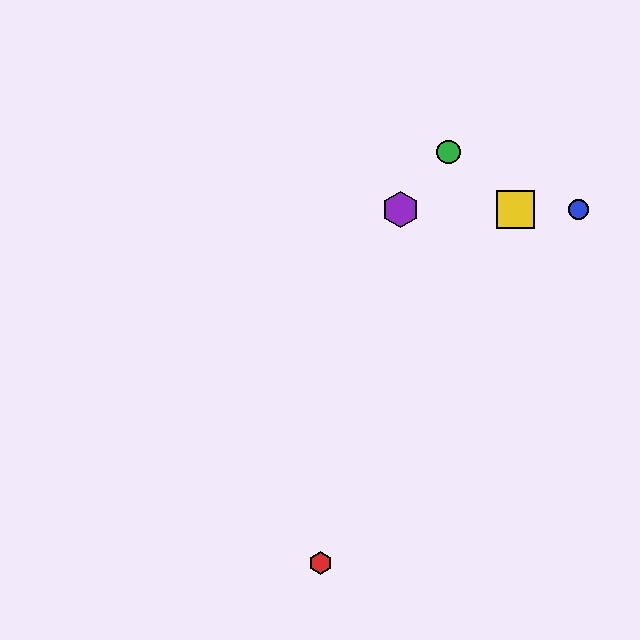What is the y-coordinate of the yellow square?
The yellow square is at y≈209.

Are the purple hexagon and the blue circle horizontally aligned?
Yes, both are at y≈209.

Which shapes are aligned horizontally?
The blue circle, the yellow square, the purple hexagon are aligned horizontally.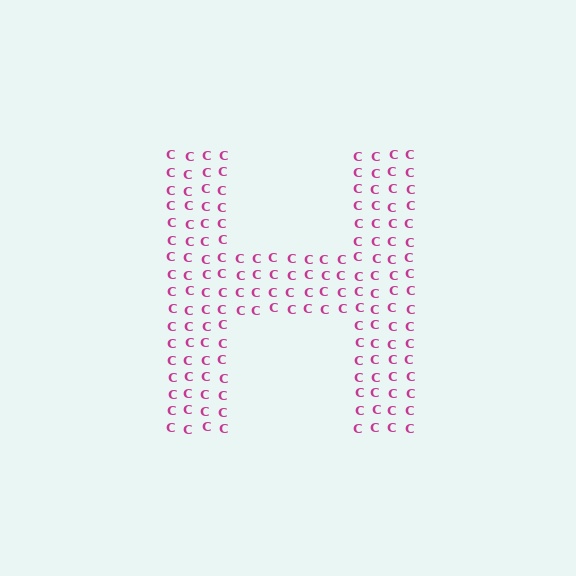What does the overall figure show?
The overall figure shows the letter H.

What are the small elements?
The small elements are letter C's.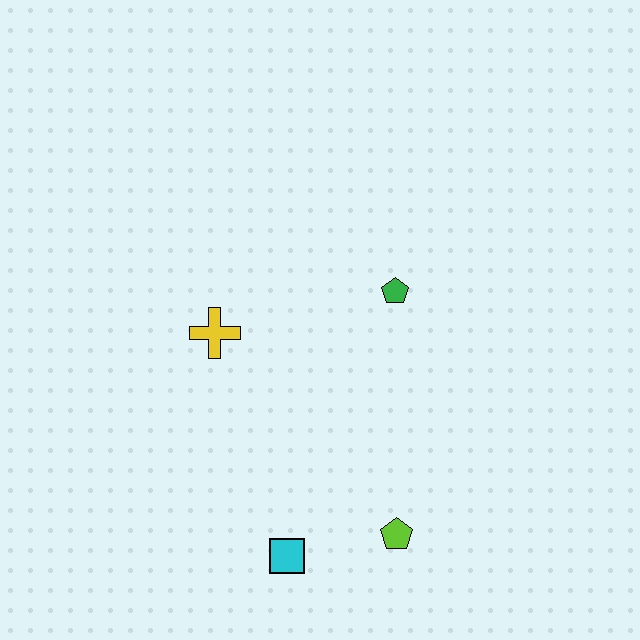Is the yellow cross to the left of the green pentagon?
Yes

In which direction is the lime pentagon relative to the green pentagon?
The lime pentagon is below the green pentagon.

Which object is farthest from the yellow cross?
The lime pentagon is farthest from the yellow cross.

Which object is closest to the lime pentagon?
The cyan square is closest to the lime pentagon.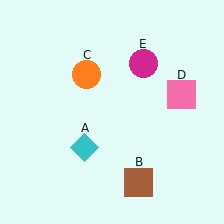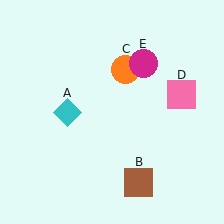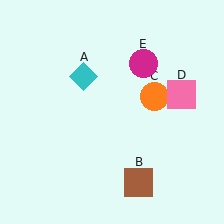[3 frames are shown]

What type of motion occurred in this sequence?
The cyan diamond (object A), orange circle (object C) rotated clockwise around the center of the scene.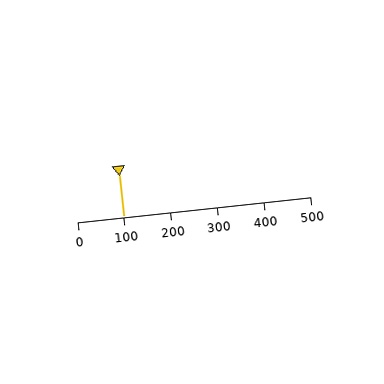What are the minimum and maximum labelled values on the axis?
The axis runs from 0 to 500.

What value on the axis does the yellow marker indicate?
The marker indicates approximately 100.